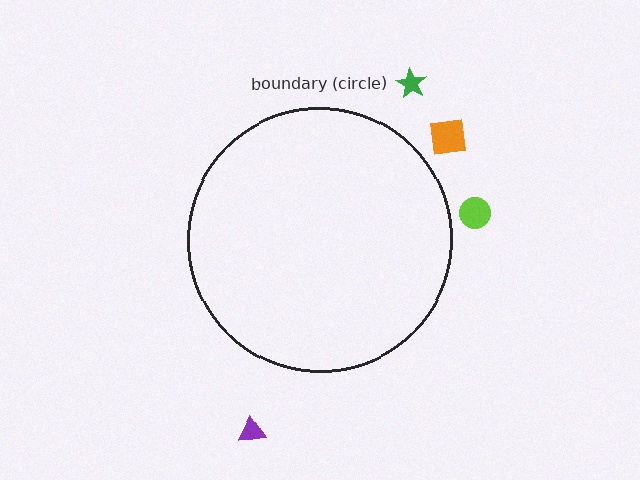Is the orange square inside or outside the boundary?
Outside.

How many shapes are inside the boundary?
0 inside, 4 outside.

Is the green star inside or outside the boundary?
Outside.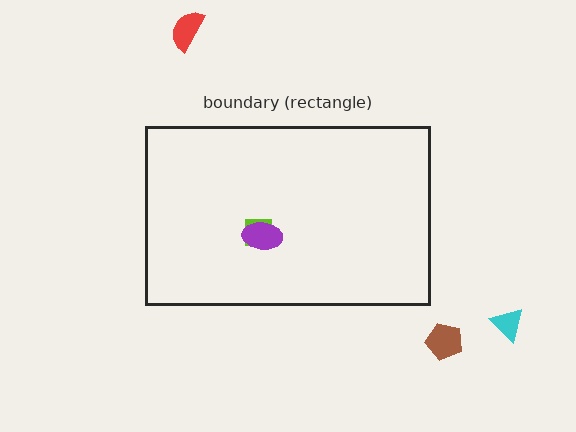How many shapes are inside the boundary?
2 inside, 3 outside.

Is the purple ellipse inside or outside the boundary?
Inside.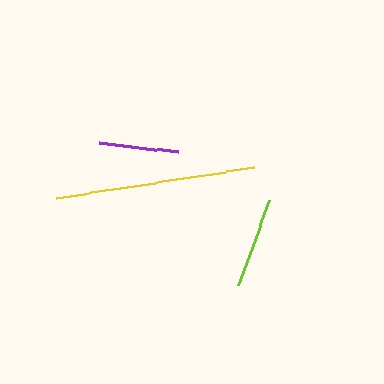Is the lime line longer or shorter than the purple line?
The lime line is longer than the purple line.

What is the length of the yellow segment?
The yellow segment is approximately 200 pixels long.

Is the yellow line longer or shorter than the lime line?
The yellow line is longer than the lime line.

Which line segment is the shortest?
The purple line is the shortest at approximately 80 pixels.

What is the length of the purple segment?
The purple segment is approximately 80 pixels long.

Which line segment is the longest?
The yellow line is the longest at approximately 200 pixels.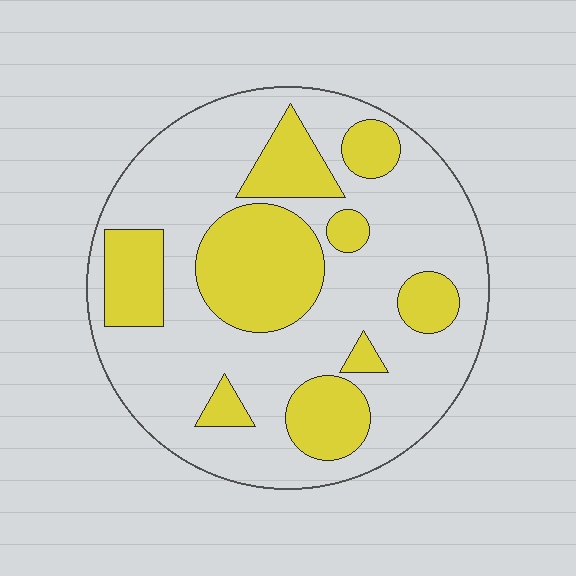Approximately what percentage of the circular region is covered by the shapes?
Approximately 30%.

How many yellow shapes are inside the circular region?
9.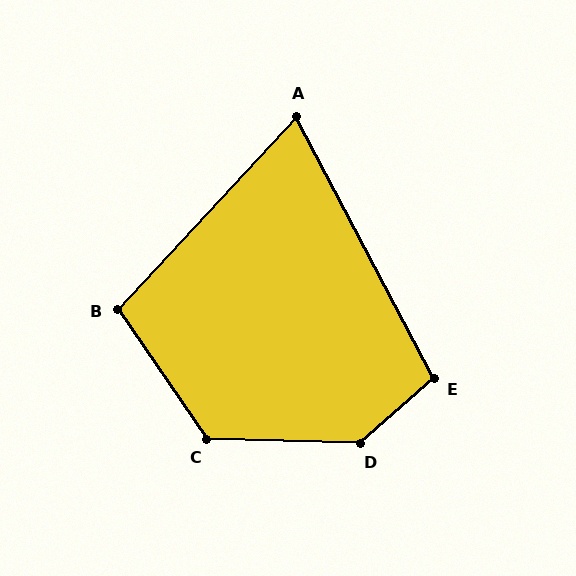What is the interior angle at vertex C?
Approximately 126 degrees (obtuse).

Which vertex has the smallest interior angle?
A, at approximately 71 degrees.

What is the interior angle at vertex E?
Approximately 104 degrees (obtuse).